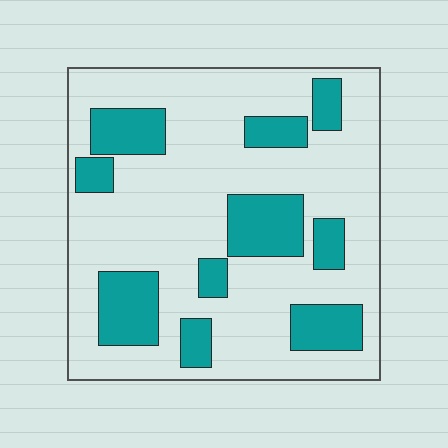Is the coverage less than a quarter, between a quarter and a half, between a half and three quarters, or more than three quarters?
Between a quarter and a half.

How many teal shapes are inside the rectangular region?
10.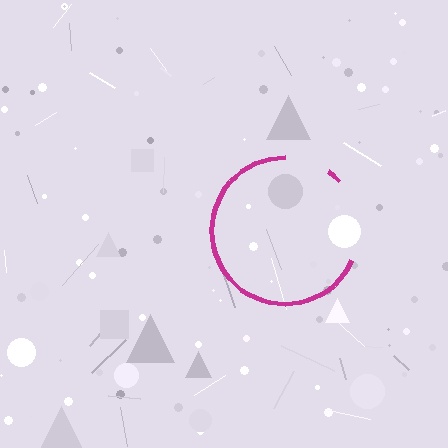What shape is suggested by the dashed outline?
The dashed outline suggests a circle.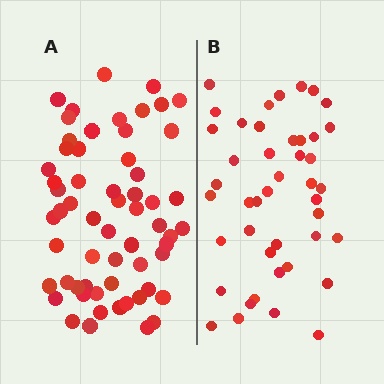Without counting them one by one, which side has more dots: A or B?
Region A (the left region) has more dots.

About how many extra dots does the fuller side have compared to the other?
Region A has approximately 15 more dots than region B.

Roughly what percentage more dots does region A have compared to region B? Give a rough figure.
About 35% more.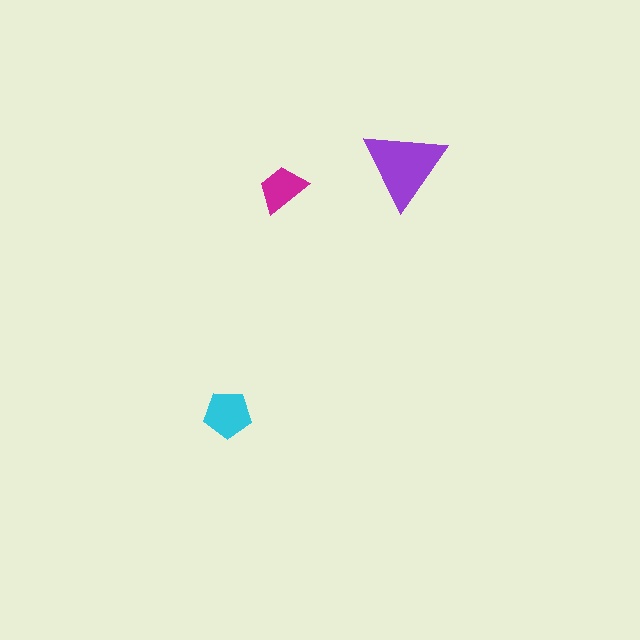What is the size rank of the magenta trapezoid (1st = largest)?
3rd.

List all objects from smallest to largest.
The magenta trapezoid, the cyan pentagon, the purple triangle.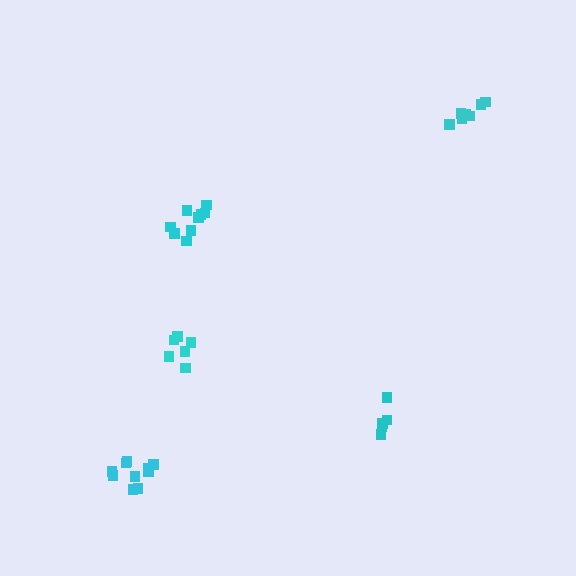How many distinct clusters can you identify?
There are 5 distinct clusters.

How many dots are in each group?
Group 1: 5 dots, Group 2: 7 dots, Group 3: 9 dots, Group 4: 11 dots, Group 5: 7 dots (39 total).